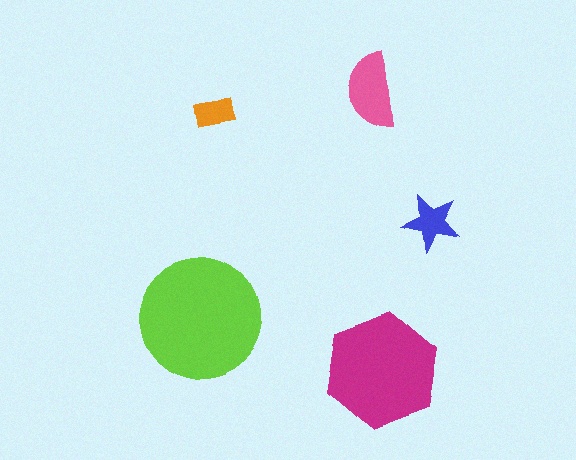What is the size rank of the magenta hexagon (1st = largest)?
2nd.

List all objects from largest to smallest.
The lime circle, the magenta hexagon, the pink semicircle, the blue star, the orange rectangle.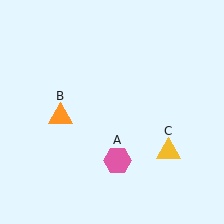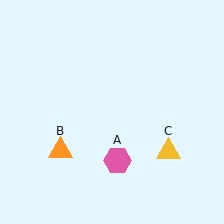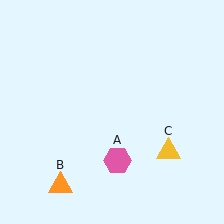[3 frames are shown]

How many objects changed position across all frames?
1 object changed position: orange triangle (object B).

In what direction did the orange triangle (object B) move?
The orange triangle (object B) moved down.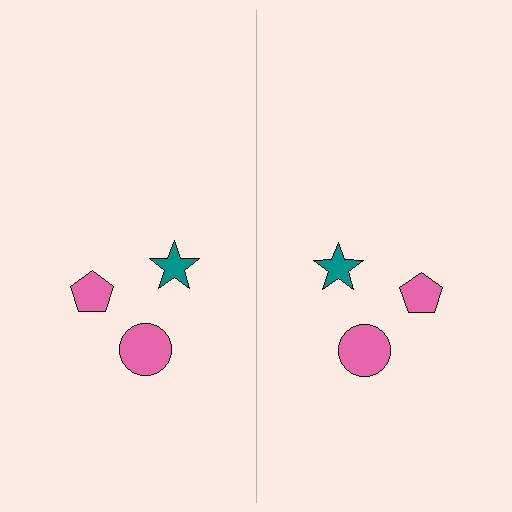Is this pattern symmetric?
Yes, this pattern has bilateral (reflection) symmetry.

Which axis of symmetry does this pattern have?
The pattern has a vertical axis of symmetry running through the center of the image.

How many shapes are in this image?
There are 6 shapes in this image.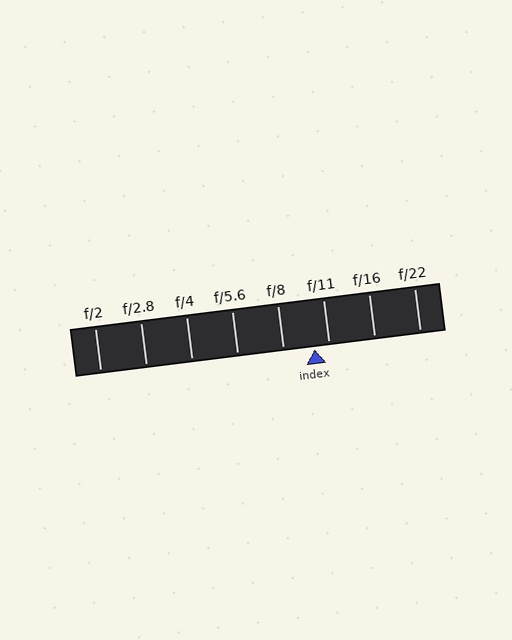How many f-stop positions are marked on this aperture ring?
There are 8 f-stop positions marked.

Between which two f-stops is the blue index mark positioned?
The index mark is between f/8 and f/11.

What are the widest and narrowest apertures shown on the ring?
The widest aperture shown is f/2 and the narrowest is f/22.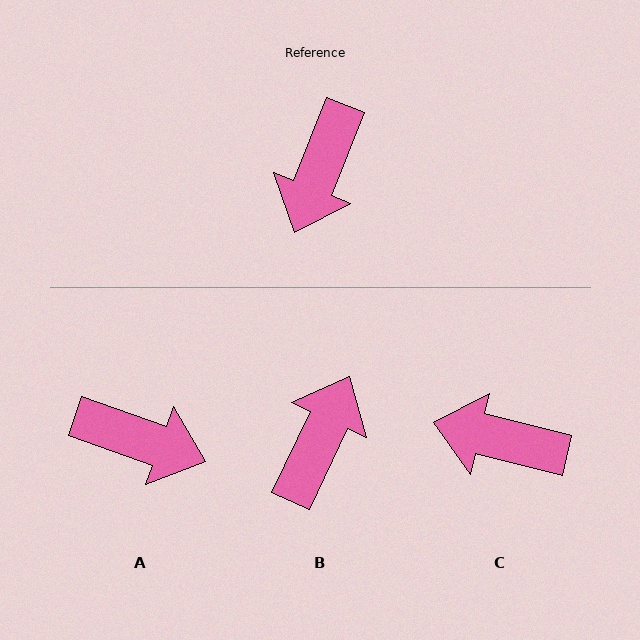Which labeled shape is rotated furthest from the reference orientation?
B, about 177 degrees away.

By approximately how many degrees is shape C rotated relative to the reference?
Approximately 82 degrees clockwise.